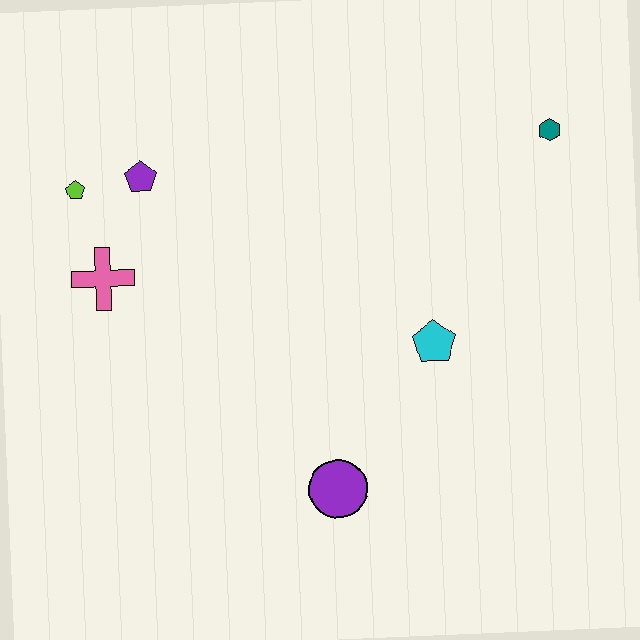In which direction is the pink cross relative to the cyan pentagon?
The pink cross is to the left of the cyan pentagon.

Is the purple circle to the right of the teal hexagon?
No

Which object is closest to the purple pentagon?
The lime pentagon is closest to the purple pentagon.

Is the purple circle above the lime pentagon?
No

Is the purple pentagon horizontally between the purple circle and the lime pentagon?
Yes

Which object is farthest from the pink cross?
The teal hexagon is farthest from the pink cross.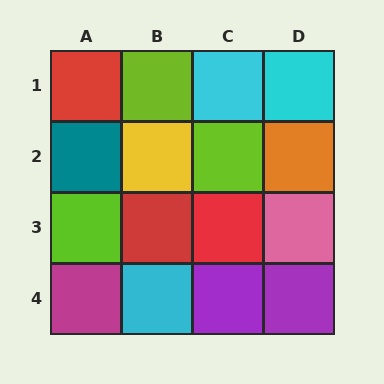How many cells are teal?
1 cell is teal.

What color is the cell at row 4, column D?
Purple.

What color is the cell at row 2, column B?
Yellow.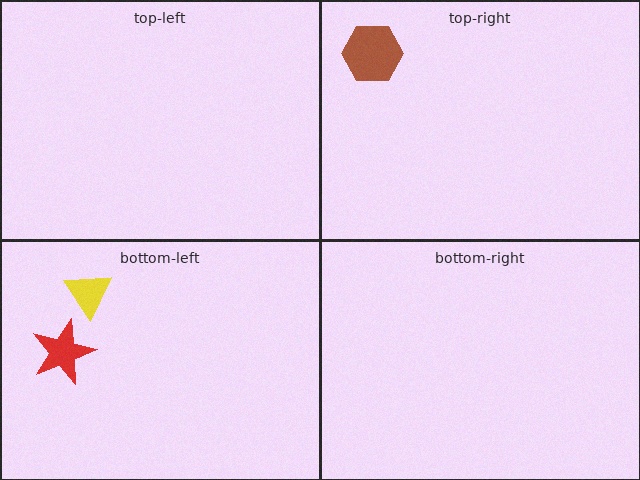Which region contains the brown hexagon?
The top-right region.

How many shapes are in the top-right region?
1.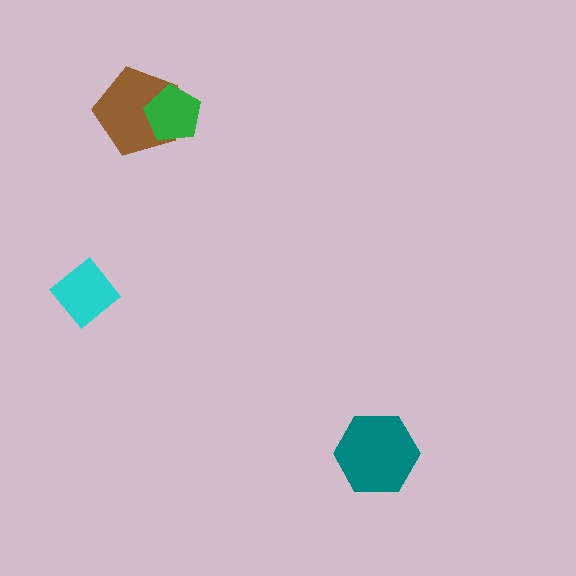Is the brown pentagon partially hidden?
Yes, it is partially covered by another shape.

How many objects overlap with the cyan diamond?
0 objects overlap with the cyan diamond.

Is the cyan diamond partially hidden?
No, no other shape covers it.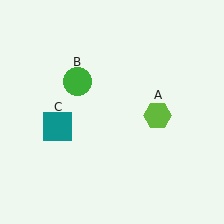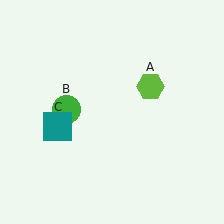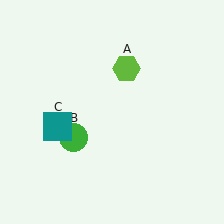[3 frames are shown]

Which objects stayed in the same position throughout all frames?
Teal square (object C) remained stationary.